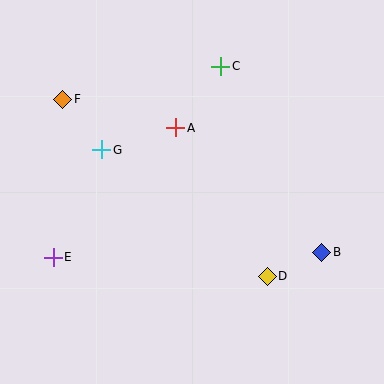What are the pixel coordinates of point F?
Point F is at (63, 100).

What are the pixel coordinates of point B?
Point B is at (322, 252).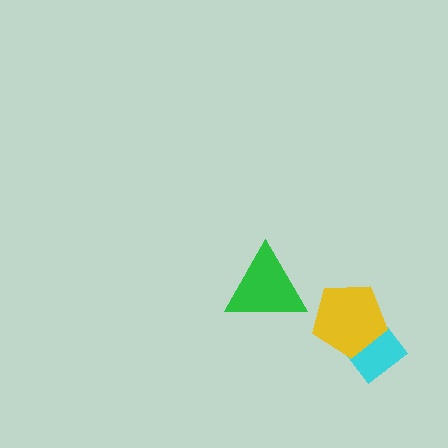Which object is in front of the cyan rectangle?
The yellow pentagon is in front of the cyan rectangle.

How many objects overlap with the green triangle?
0 objects overlap with the green triangle.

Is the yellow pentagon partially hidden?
No, no other shape covers it.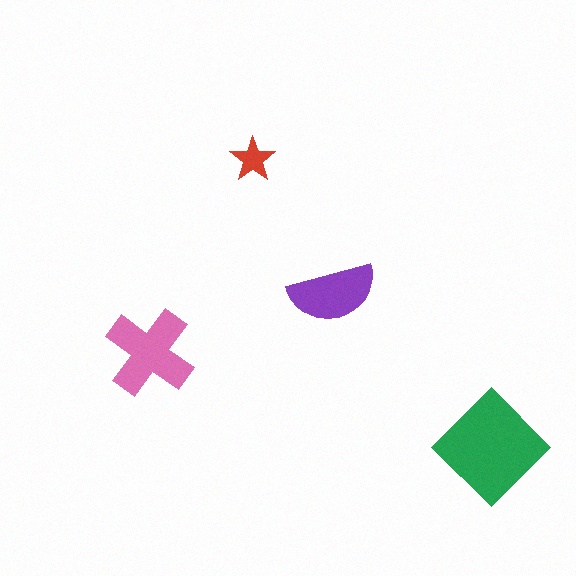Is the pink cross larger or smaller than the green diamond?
Smaller.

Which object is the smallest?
The red star.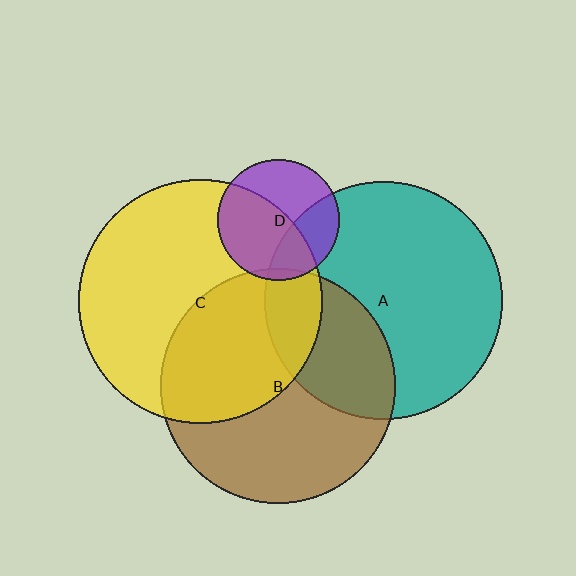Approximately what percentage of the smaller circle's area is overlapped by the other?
Approximately 30%.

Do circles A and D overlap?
Yes.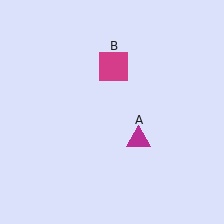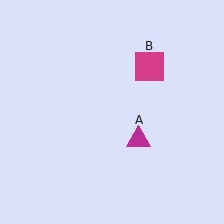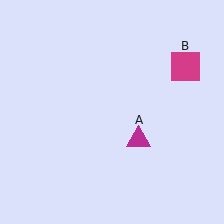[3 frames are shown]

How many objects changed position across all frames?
1 object changed position: magenta square (object B).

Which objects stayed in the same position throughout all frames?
Magenta triangle (object A) remained stationary.